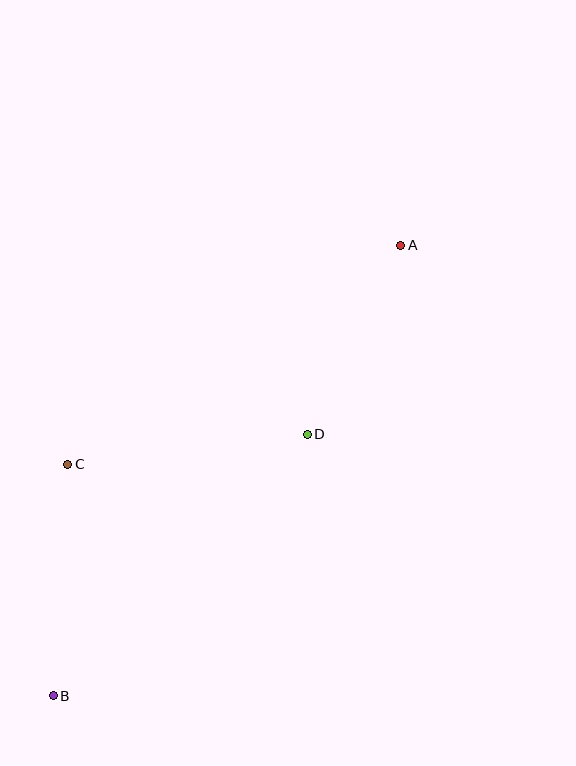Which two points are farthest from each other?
Points A and B are farthest from each other.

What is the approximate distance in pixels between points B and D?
The distance between B and D is approximately 364 pixels.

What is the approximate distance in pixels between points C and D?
The distance between C and D is approximately 241 pixels.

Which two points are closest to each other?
Points A and D are closest to each other.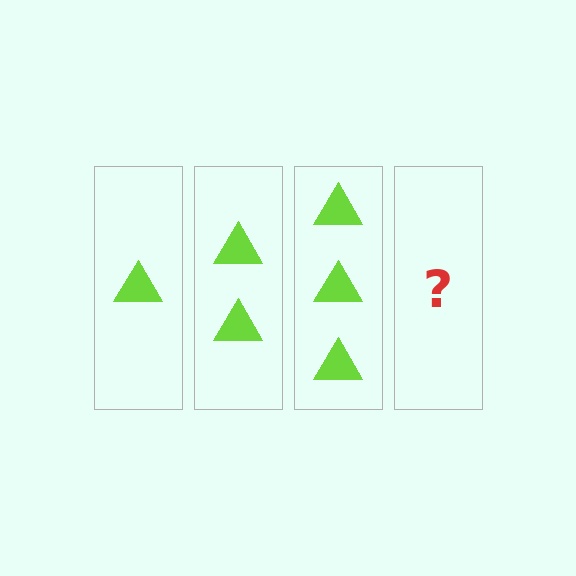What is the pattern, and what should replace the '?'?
The pattern is that each step adds one more triangle. The '?' should be 4 triangles.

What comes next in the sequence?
The next element should be 4 triangles.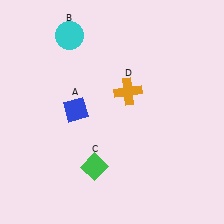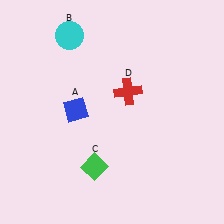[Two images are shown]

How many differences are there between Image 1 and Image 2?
There is 1 difference between the two images.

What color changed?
The cross (D) changed from orange in Image 1 to red in Image 2.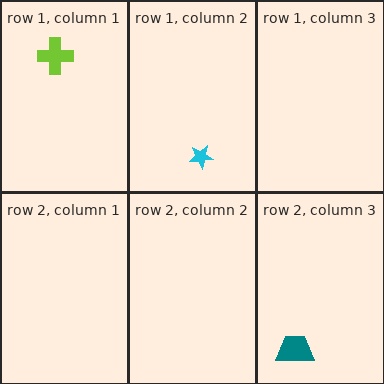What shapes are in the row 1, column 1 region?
The lime cross.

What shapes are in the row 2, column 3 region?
The teal trapezoid.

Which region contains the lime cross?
The row 1, column 1 region.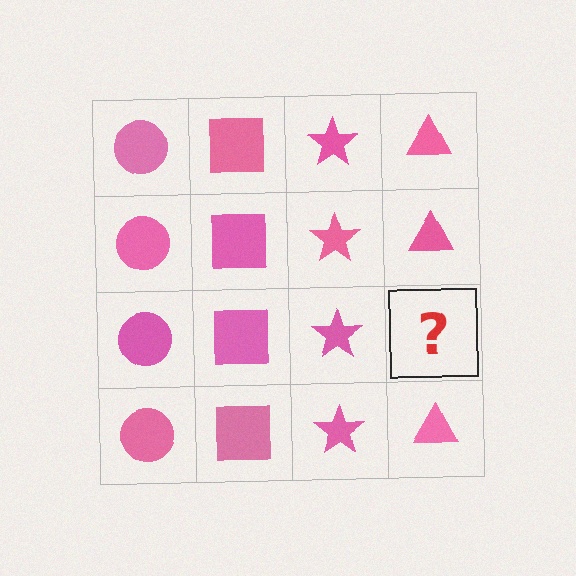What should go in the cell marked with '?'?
The missing cell should contain a pink triangle.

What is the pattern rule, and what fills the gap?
The rule is that each column has a consistent shape. The gap should be filled with a pink triangle.